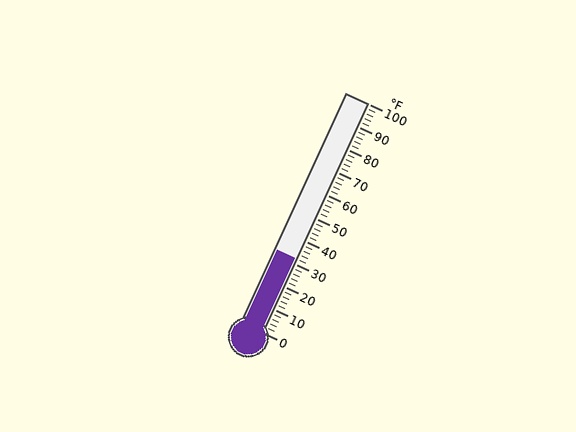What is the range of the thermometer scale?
The thermometer scale ranges from 0°F to 100°F.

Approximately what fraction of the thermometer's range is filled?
The thermometer is filled to approximately 30% of its range.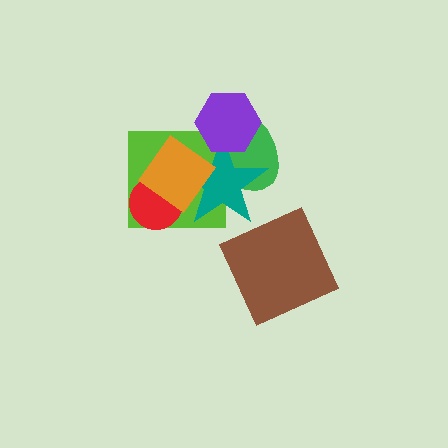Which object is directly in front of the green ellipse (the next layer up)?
The lime square is directly in front of the green ellipse.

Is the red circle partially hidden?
Yes, it is partially covered by another shape.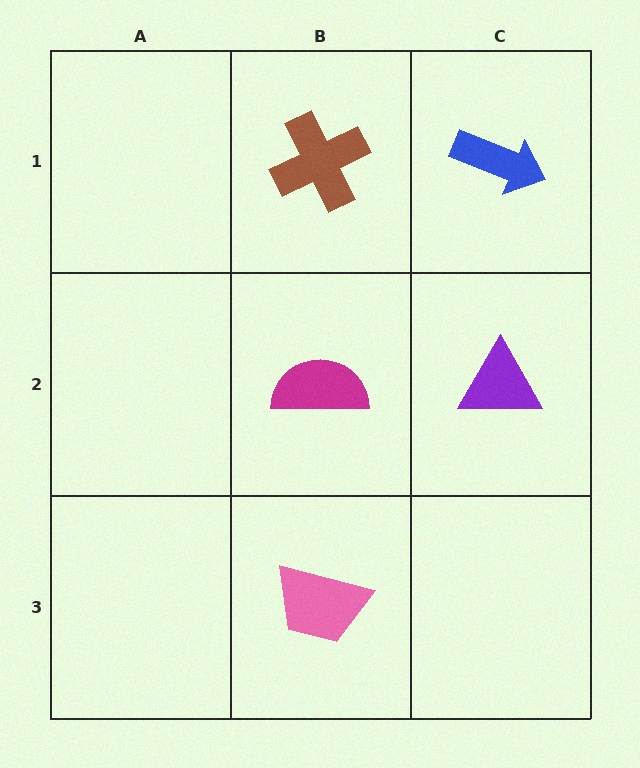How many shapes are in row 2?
2 shapes.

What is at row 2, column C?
A purple triangle.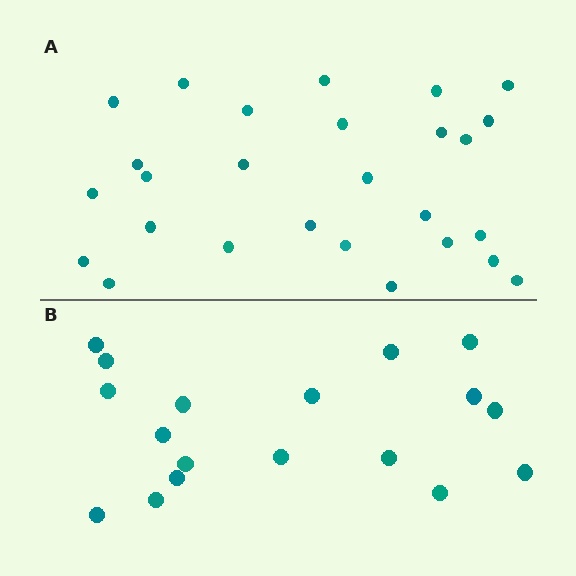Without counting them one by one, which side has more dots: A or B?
Region A (the top region) has more dots.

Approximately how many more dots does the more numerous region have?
Region A has roughly 8 or so more dots than region B.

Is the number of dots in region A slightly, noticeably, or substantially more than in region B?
Region A has substantially more. The ratio is roughly 1.5 to 1.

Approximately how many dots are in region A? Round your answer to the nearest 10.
About 30 dots. (The exact count is 27, which rounds to 30.)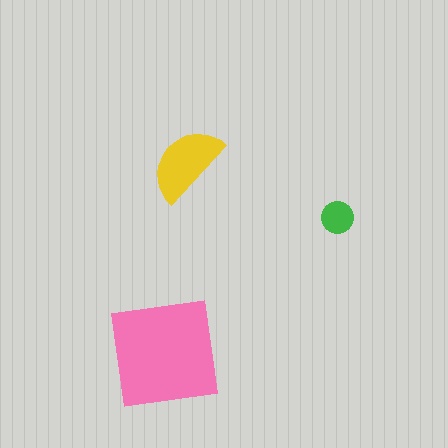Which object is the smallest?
The green circle.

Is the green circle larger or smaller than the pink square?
Smaller.